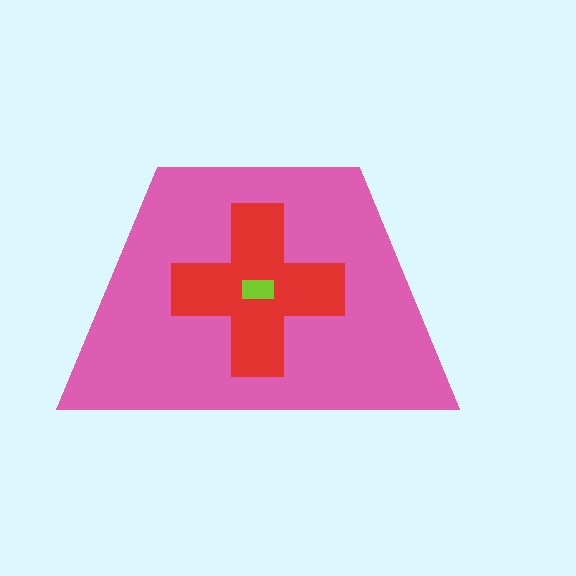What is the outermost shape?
The pink trapezoid.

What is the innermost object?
The lime rectangle.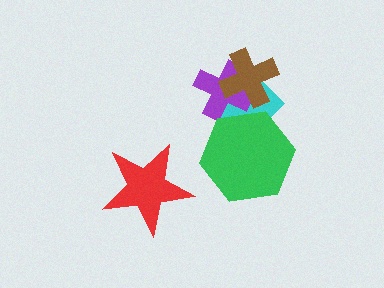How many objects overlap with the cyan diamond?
3 objects overlap with the cyan diamond.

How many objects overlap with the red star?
0 objects overlap with the red star.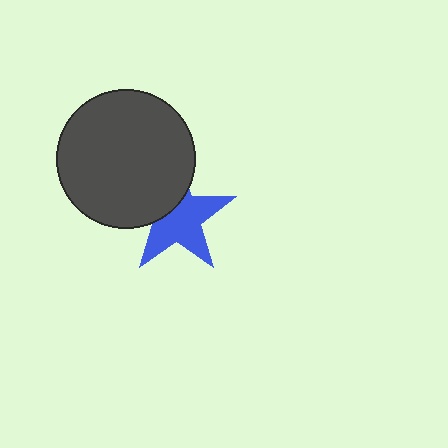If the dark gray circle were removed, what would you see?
You would see the complete blue star.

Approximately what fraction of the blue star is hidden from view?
Roughly 36% of the blue star is hidden behind the dark gray circle.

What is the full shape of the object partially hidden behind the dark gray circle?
The partially hidden object is a blue star.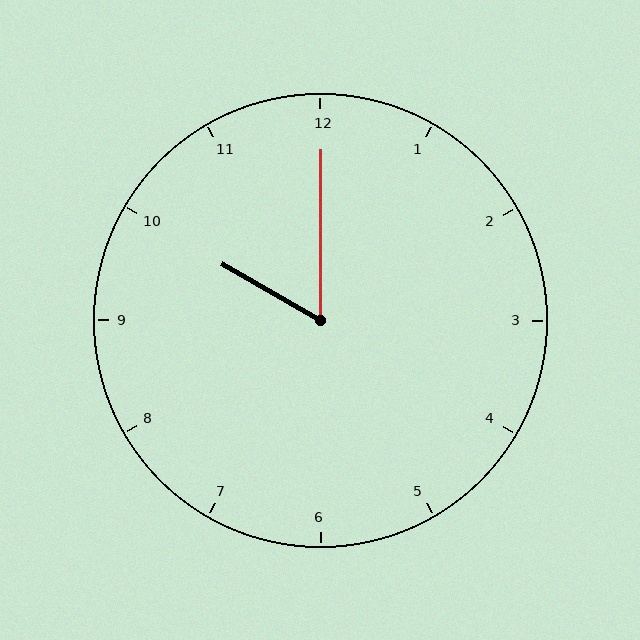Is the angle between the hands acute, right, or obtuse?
It is acute.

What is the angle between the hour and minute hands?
Approximately 60 degrees.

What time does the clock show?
10:00.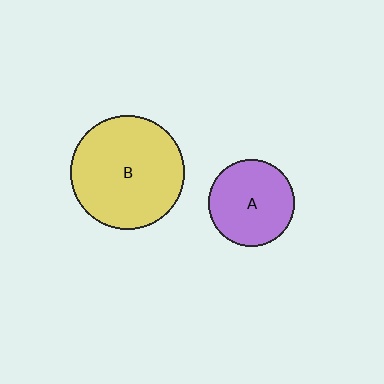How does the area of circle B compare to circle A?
Approximately 1.7 times.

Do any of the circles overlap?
No, none of the circles overlap.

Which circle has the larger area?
Circle B (yellow).